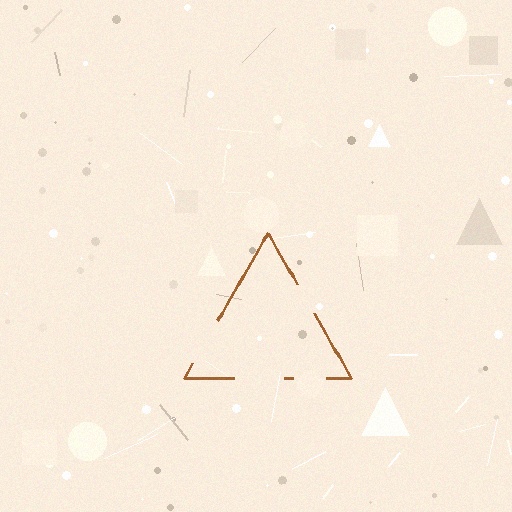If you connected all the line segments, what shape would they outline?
They would outline a triangle.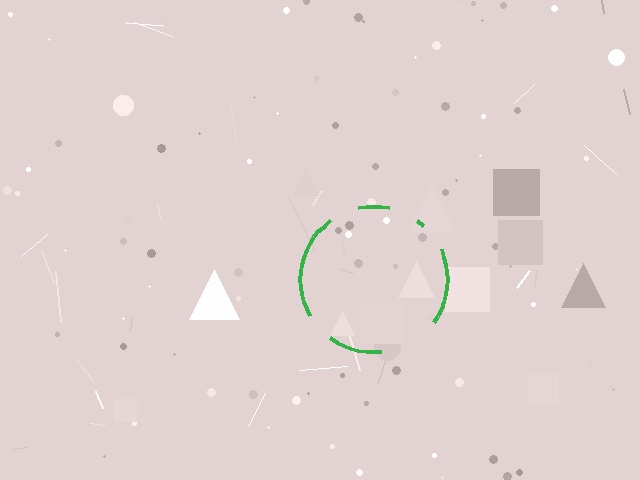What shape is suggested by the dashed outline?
The dashed outline suggests a circle.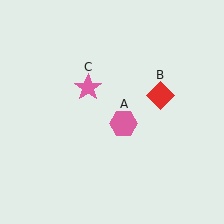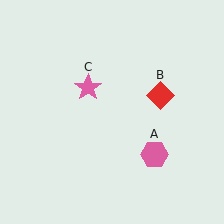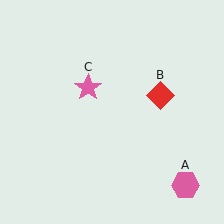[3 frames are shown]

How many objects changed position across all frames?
1 object changed position: pink hexagon (object A).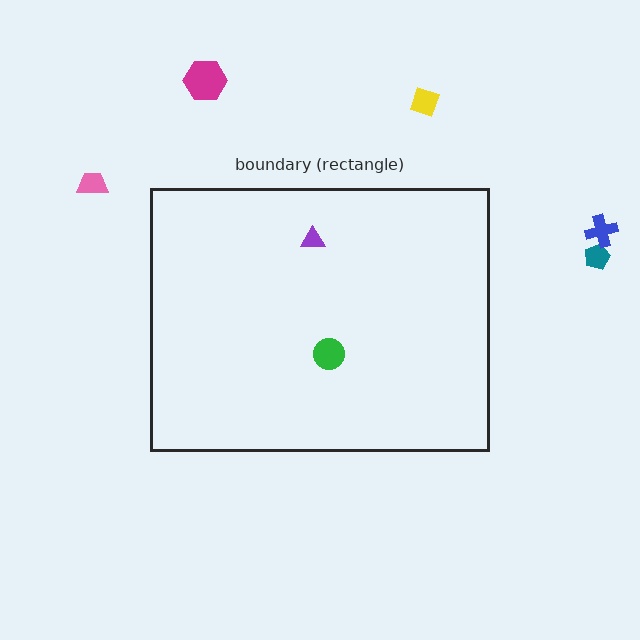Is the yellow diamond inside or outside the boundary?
Outside.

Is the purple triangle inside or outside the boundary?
Inside.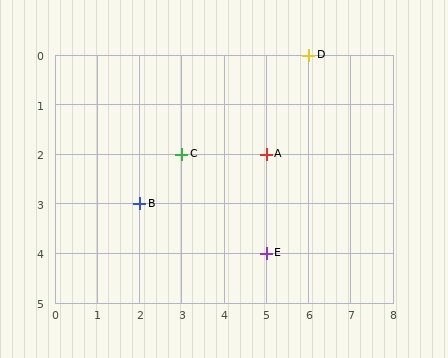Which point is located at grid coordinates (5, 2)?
Point A is at (5, 2).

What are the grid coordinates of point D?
Point D is at grid coordinates (6, 0).